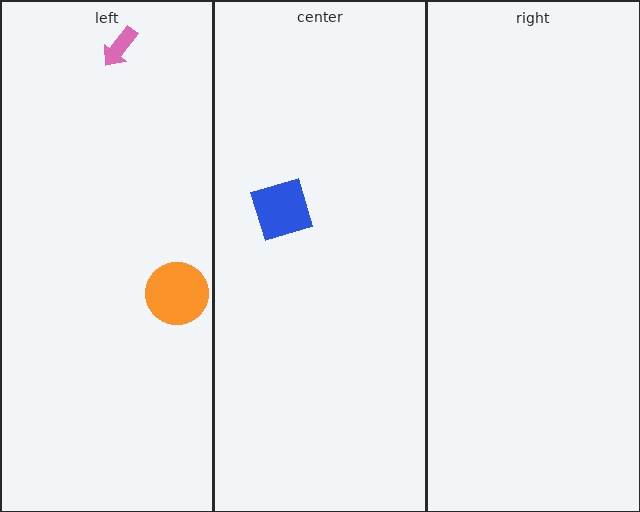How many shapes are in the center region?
1.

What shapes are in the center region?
The blue diamond.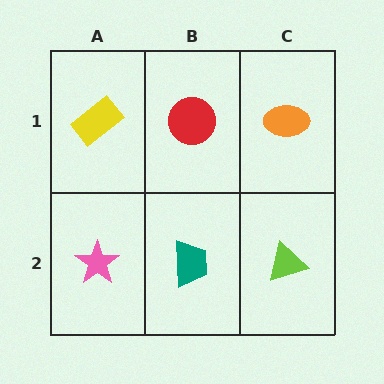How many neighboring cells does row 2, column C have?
2.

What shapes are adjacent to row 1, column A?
A pink star (row 2, column A), a red circle (row 1, column B).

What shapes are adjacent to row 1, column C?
A lime triangle (row 2, column C), a red circle (row 1, column B).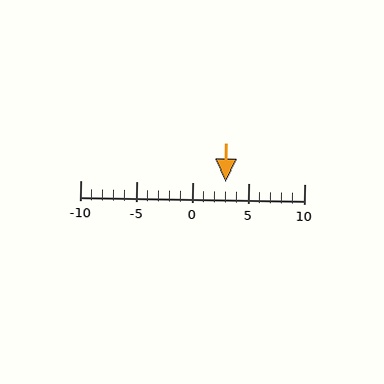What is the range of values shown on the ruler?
The ruler shows values from -10 to 10.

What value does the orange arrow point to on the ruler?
The orange arrow points to approximately 3.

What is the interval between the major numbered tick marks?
The major tick marks are spaced 5 units apart.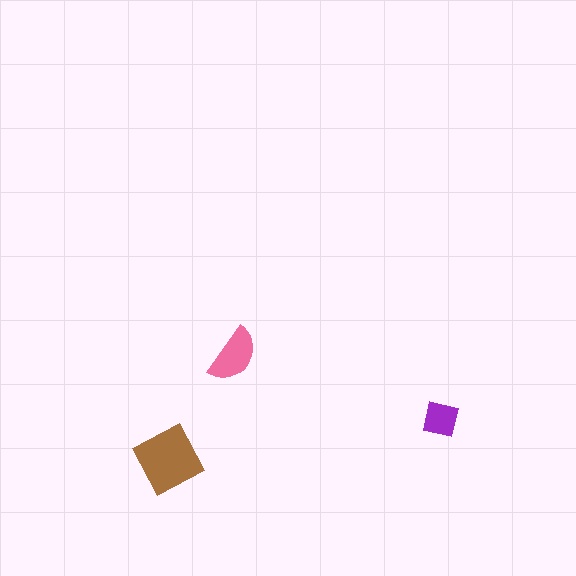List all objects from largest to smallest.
The brown square, the pink semicircle, the purple square.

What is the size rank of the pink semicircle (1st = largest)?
2nd.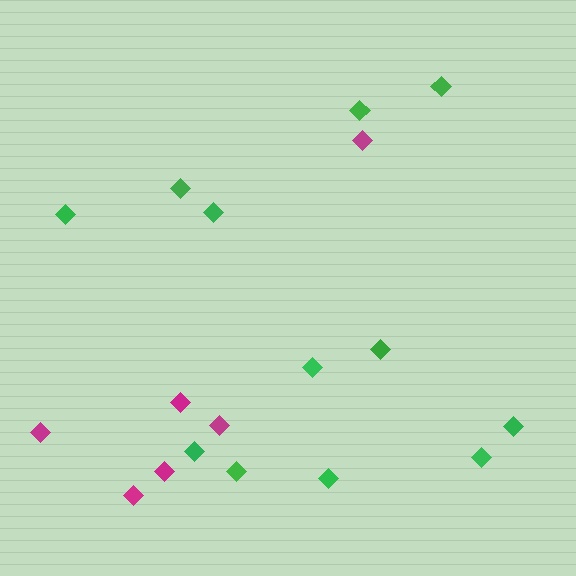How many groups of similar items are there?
There are 2 groups: one group of green diamonds (12) and one group of magenta diamonds (6).